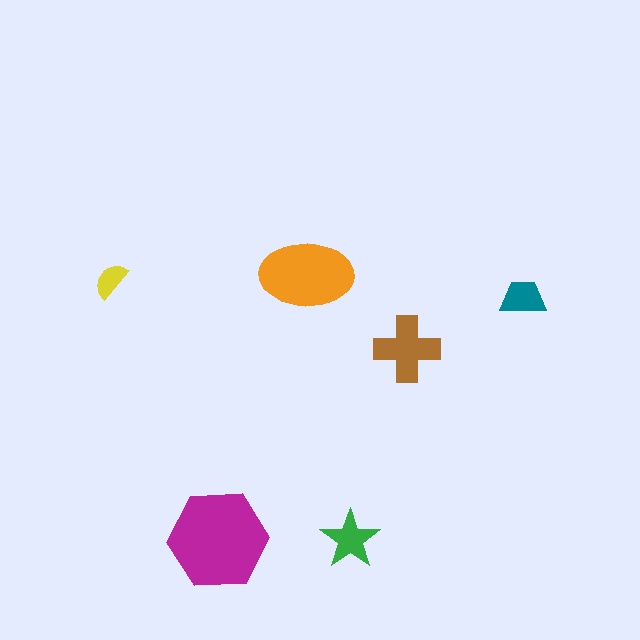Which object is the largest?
The magenta hexagon.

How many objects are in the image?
There are 6 objects in the image.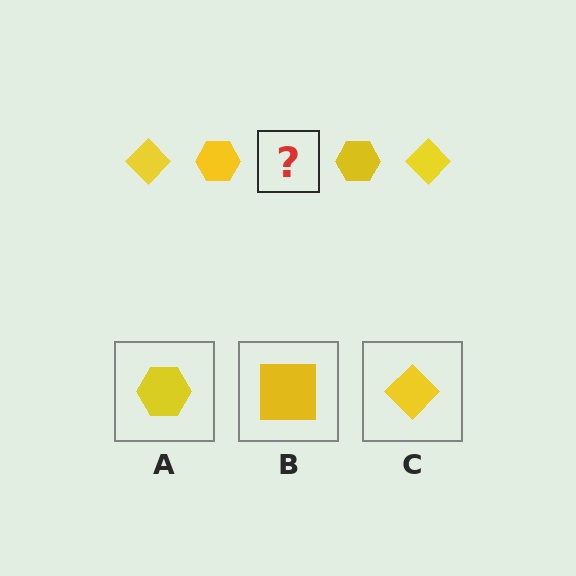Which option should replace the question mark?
Option C.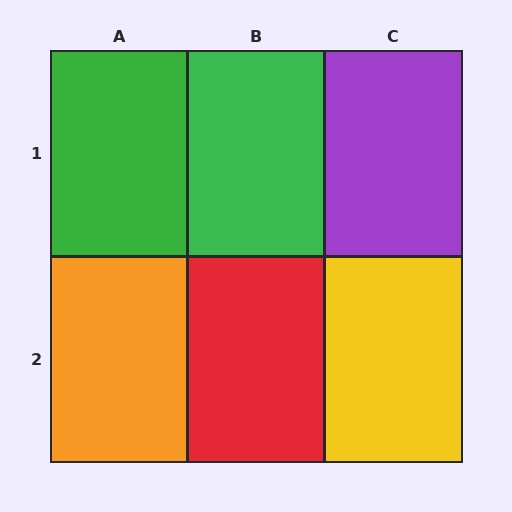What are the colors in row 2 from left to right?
Orange, red, yellow.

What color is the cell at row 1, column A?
Green.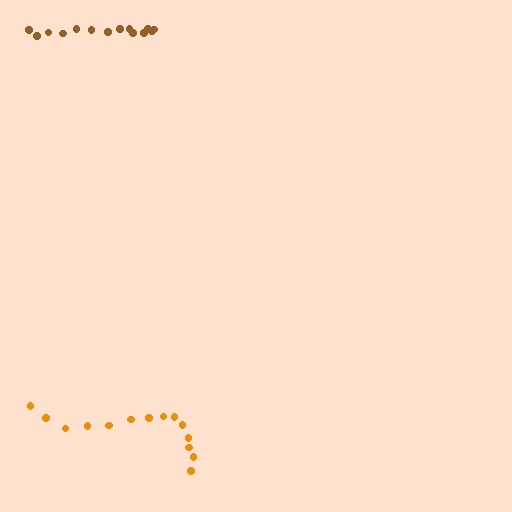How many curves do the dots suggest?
There are 2 distinct paths.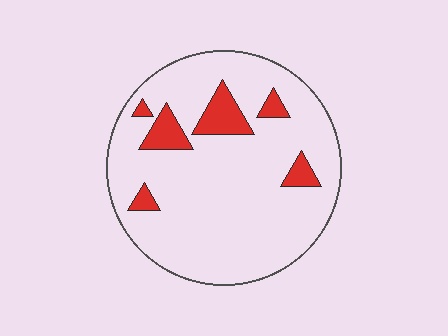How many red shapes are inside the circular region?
6.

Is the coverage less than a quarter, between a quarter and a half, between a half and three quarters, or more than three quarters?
Less than a quarter.